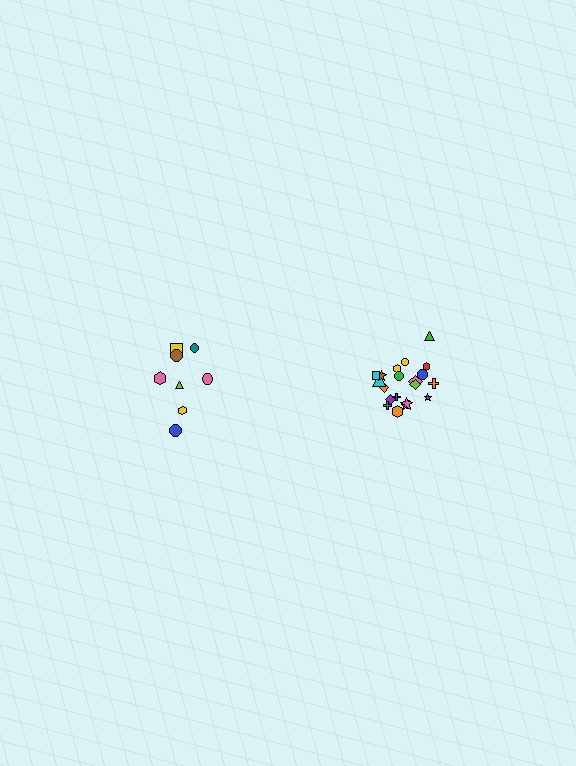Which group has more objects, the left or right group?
The right group.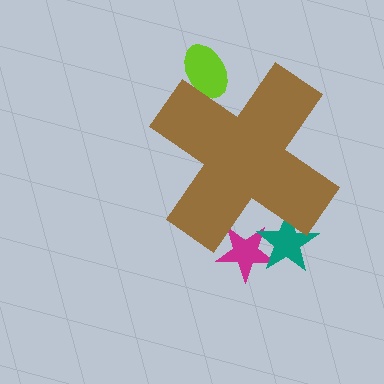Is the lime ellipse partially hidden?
Yes, the lime ellipse is partially hidden behind the brown cross.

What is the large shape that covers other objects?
A brown cross.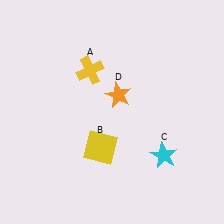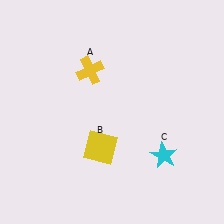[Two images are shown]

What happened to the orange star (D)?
The orange star (D) was removed in Image 2. It was in the top-right area of Image 1.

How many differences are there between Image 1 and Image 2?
There is 1 difference between the two images.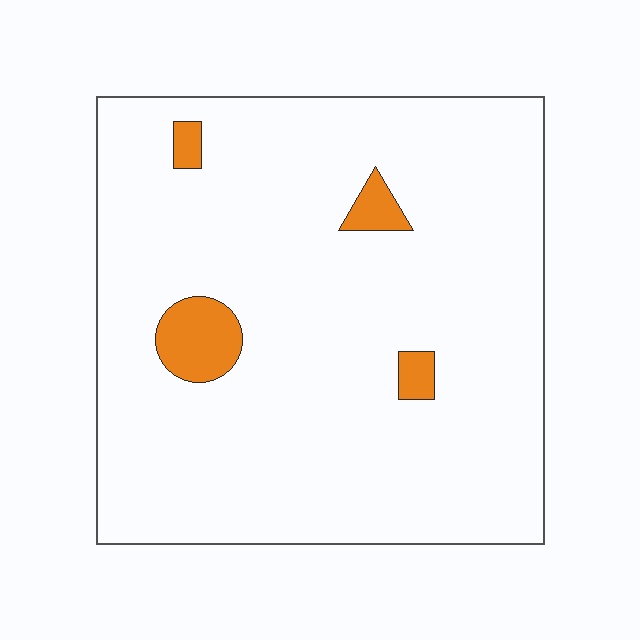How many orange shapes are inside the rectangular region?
4.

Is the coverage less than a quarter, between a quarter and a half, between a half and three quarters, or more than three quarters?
Less than a quarter.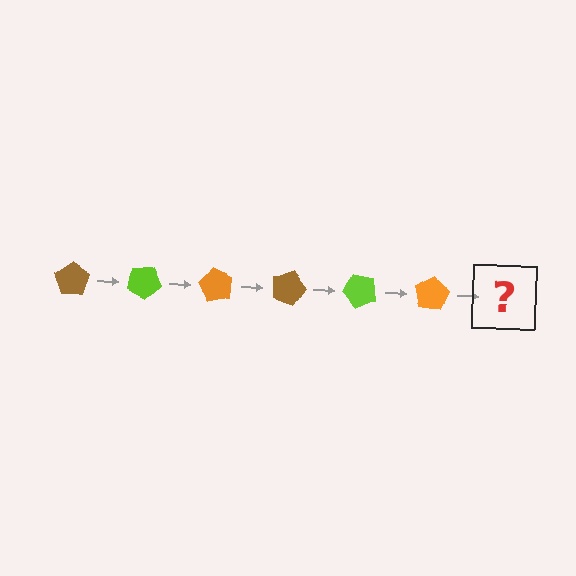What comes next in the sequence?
The next element should be a brown pentagon, rotated 180 degrees from the start.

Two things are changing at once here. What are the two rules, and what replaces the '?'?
The two rules are that it rotates 30 degrees each step and the color cycles through brown, lime, and orange. The '?' should be a brown pentagon, rotated 180 degrees from the start.